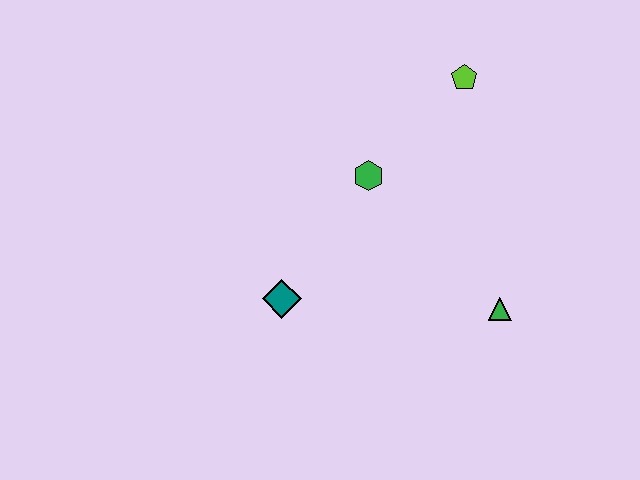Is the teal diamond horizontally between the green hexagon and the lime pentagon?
No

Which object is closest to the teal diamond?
The green hexagon is closest to the teal diamond.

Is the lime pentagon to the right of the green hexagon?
Yes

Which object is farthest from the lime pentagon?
The teal diamond is farthest from the lime pentagon.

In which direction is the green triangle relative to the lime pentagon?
The green triangle is below the lime pentagon.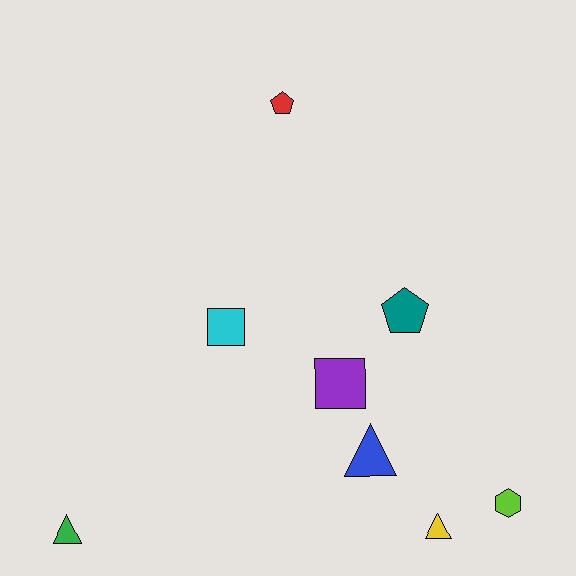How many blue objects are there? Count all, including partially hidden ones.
There is 1 blue object.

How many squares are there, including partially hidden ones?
There are 2 squares.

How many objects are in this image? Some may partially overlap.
There are 8 objects.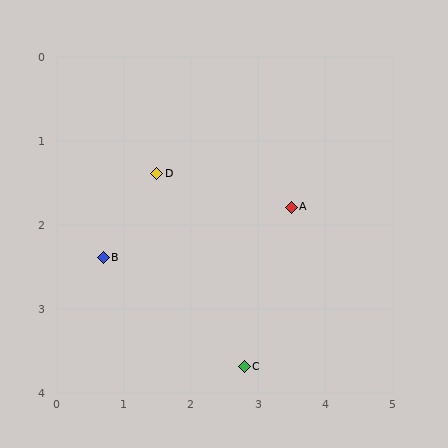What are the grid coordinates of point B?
Point B is at approximately (0.7, 2.4).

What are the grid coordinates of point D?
Point D is at approximately (1.5, 1.4).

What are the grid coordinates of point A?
Point A is at approximately (3.5, 1.8).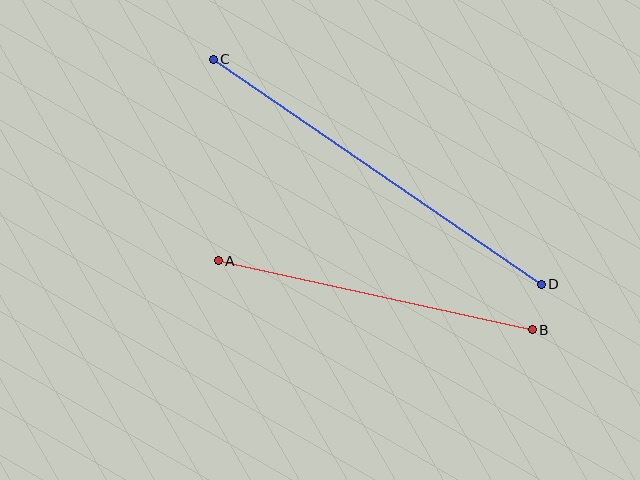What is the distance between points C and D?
The distance is approximately 398 pixels.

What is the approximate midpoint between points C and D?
The midpoint is at approximately (377, 172) pixels.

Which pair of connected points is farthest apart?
Points C and D are farthest apart.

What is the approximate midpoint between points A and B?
The midpoint is at approximately (375, 295) pixels.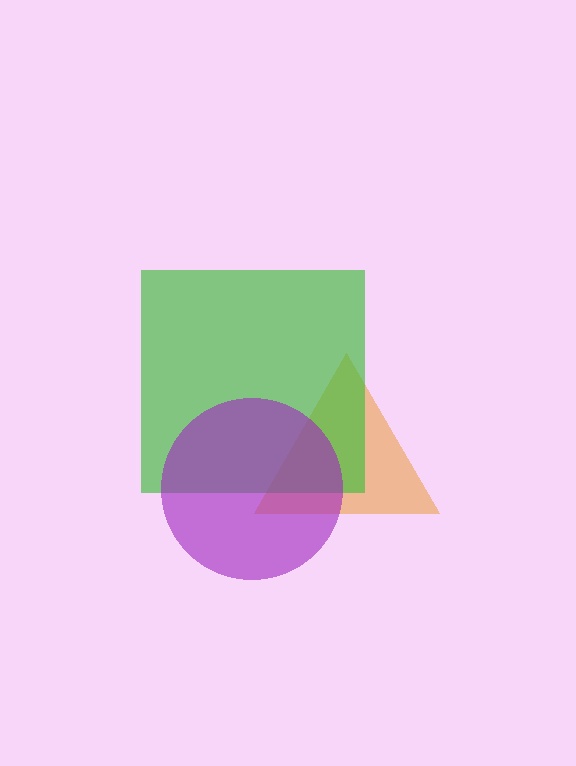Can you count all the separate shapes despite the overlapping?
Yes, there are 3 separate shapes.